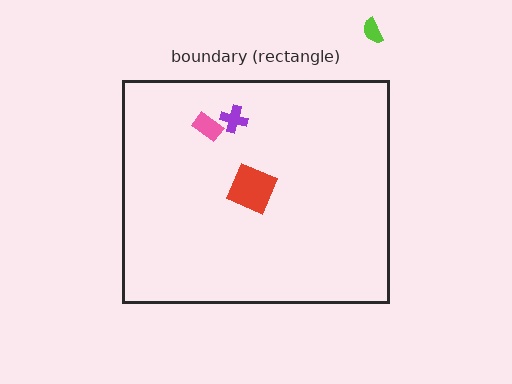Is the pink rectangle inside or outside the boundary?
Inside.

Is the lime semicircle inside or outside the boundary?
Outside.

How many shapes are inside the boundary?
3 inside, 1 outside.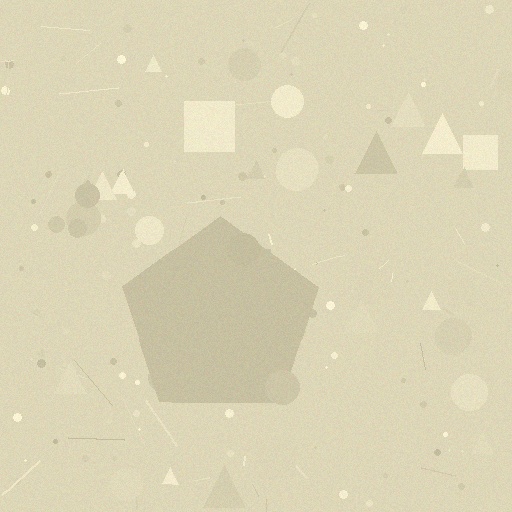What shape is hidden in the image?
A pentagon is hidden in the image.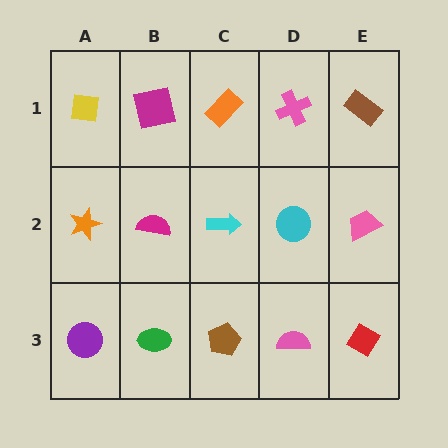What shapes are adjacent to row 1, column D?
A cyan circle (row 2, column D), an orange rectangle (row 1, column C), a brown rectangle (row 1, column E).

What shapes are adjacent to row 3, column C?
A cyan arrow (row 2, column C), a green ellipse (row 3, column B), a pink semicircle (row 3, column D).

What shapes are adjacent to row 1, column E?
A pink trapezoid (row 2, column E), a pink cross (row 1, column D).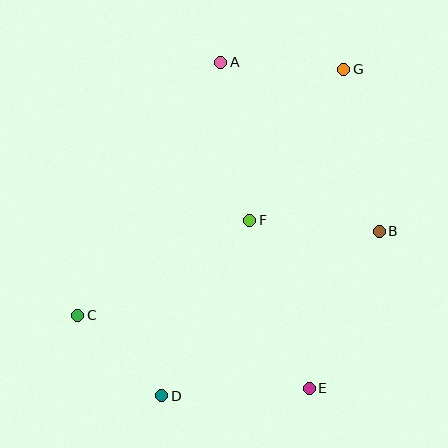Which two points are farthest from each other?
Points D and G are farthest from each other.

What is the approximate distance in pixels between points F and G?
The distance between F and G is approximately 178 pixels.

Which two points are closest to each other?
Points C and D are closest to each other.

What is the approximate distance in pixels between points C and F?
The distance between C and F is approximately 196 pixels.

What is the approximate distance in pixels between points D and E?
The distance between D and E is approximately 148 pixels.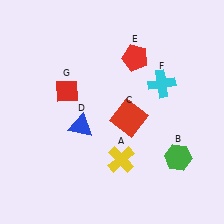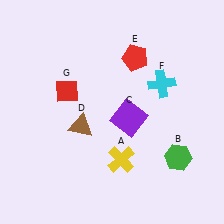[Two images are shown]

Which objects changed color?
C changed from red to purple. D changed from blue to brown.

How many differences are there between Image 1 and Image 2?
There are 2 differences between the two images.